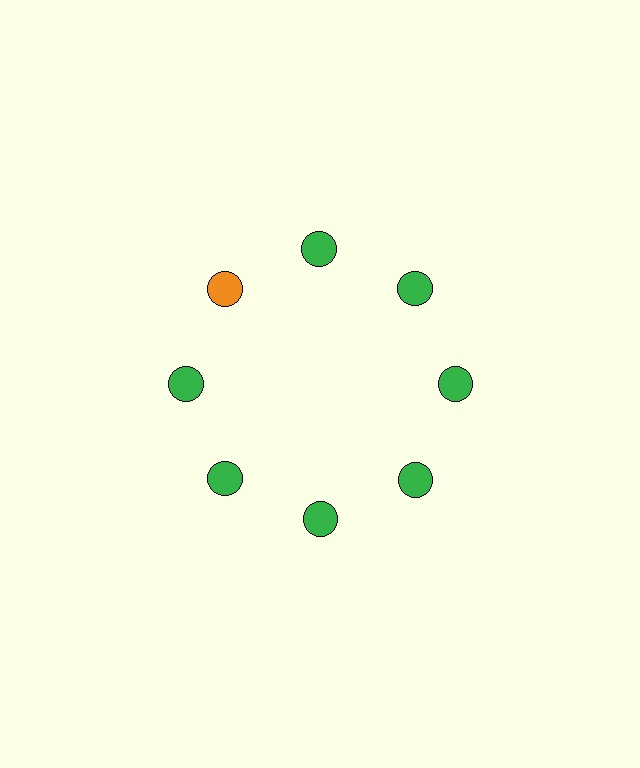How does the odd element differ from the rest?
It has a different color: orange instead of green.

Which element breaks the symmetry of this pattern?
The orange circle at roughly the 10 o'clock position breaks the symmetry. All other shapes are green circles.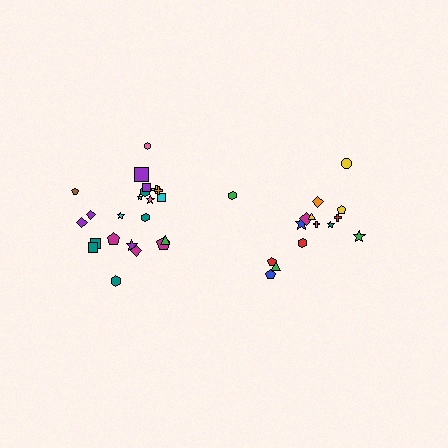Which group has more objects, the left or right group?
The left group.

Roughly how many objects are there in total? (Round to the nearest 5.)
Roughly 35 objects in total.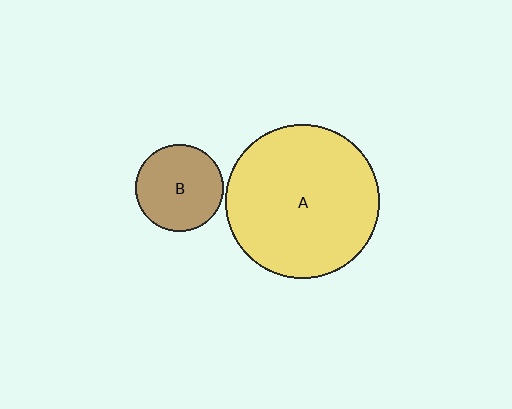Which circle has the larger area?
Circle A (yellow).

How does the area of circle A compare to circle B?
Approximately 3.1 times.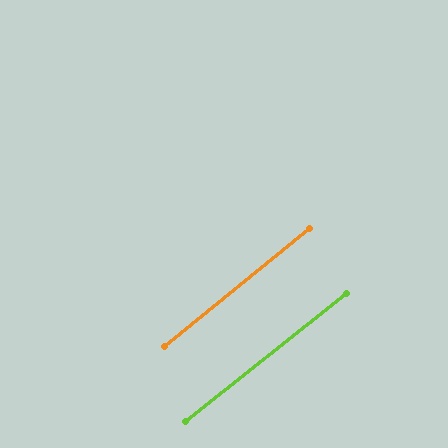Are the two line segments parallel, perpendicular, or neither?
Parallel — their directions differ by only 0.5°.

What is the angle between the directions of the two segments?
Approximately 0 degrees.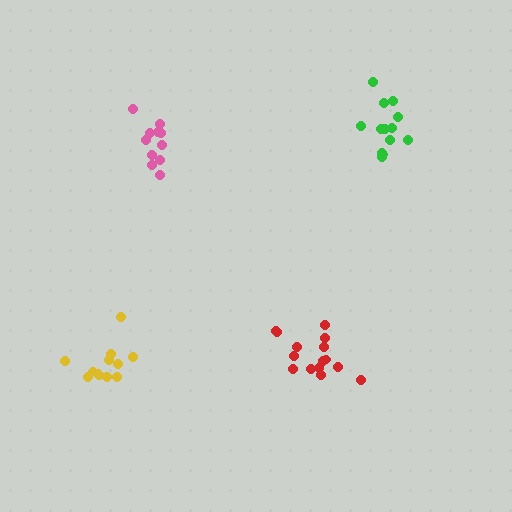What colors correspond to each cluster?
The clusters are colored: green, pink, red, yellow.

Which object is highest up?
The green cluster is topmost.